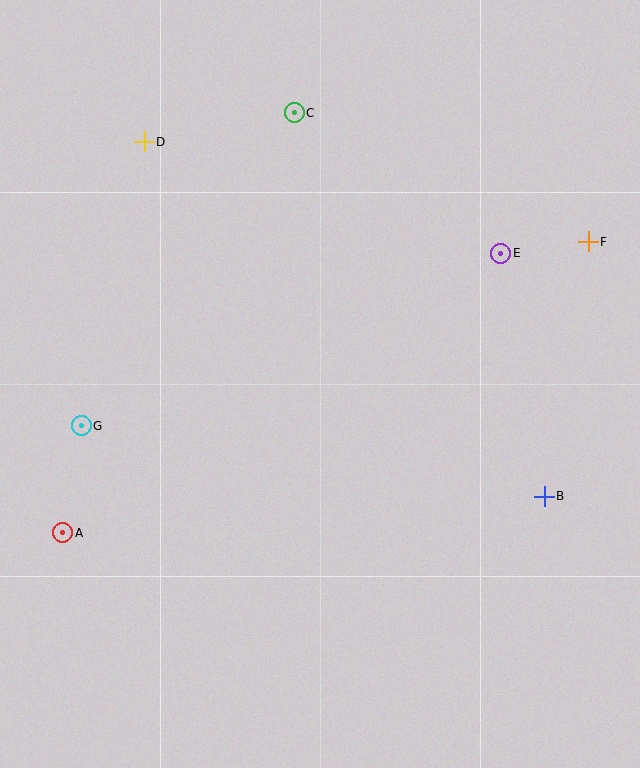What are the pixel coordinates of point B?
Point B is at (544, 496).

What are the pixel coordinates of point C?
Point C is at (294, 113).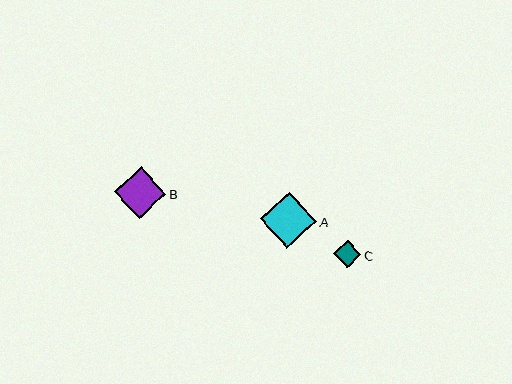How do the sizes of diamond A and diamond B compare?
Diamond A and diamond B are approximately the same size.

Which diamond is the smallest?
Diamond C is the smallest with a size of approximately 28 pixels.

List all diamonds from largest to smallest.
From largest to smallest: A, B, C.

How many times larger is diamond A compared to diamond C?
Diamond A is approximately 2.0 times the size of diamond C.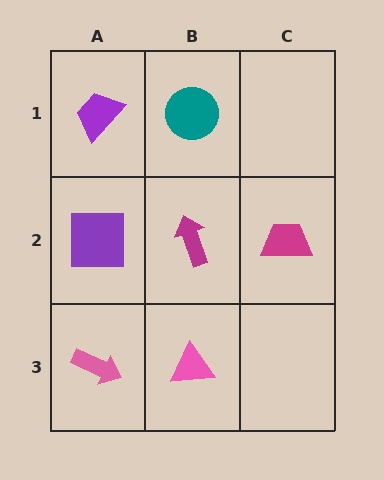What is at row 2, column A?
A purple square.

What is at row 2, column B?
A magenta arrow.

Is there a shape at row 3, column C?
No, that cell is empty.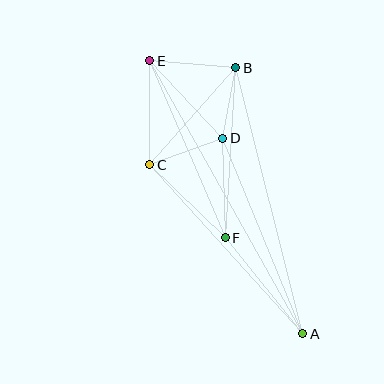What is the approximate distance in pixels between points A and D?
The distance between A and D is approximately 211 pixels.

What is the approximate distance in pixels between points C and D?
The distance between C and D is approximately 78 pixels.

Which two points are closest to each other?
Points B and D are closest to each other.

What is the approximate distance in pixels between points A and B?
The distance between A and B is approximately 274 pixels.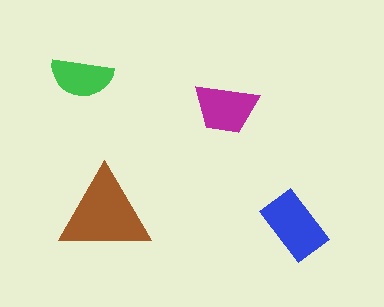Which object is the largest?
The brown triangle.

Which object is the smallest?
The green semicircle.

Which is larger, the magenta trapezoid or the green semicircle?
The magenta trapezoid.